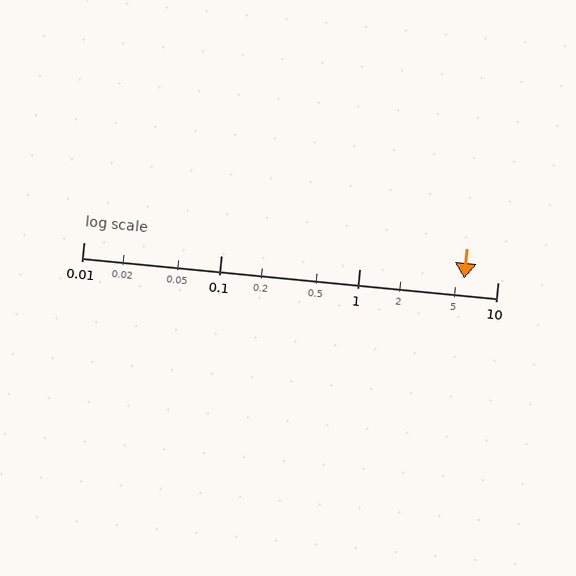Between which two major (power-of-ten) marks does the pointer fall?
The pointer is between 1 and 10.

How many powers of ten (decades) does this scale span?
The scale spans 3 decades, from 0.01 to 10.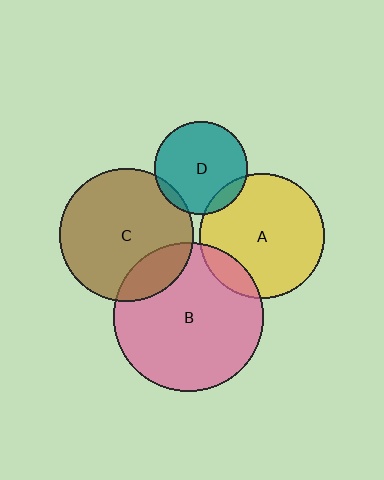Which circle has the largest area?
Circle B (pink).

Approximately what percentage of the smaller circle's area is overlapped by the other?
Approximately 5%.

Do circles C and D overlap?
Yes.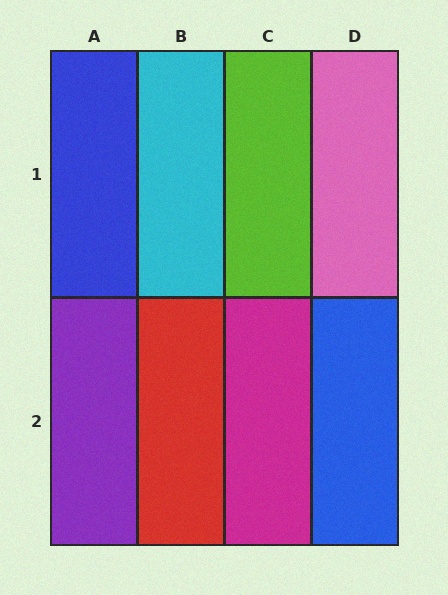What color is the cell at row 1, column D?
Pink.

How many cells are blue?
2 cells are blue.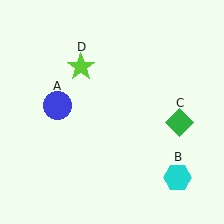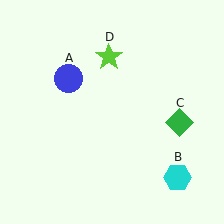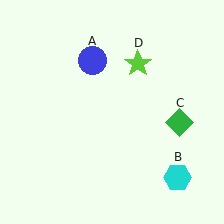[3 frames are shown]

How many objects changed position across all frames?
2 objects changed position: blue circle (object A), lime star (object D).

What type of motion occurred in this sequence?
The blue circle (object A), lime star (object D) rotated clockwise around the center of the scene.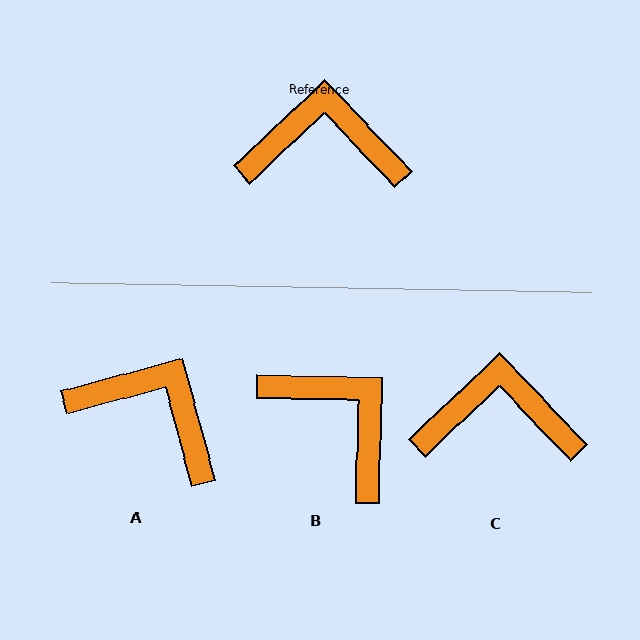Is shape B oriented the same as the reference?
No, it is off by about 45 degrees.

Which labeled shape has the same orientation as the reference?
C.